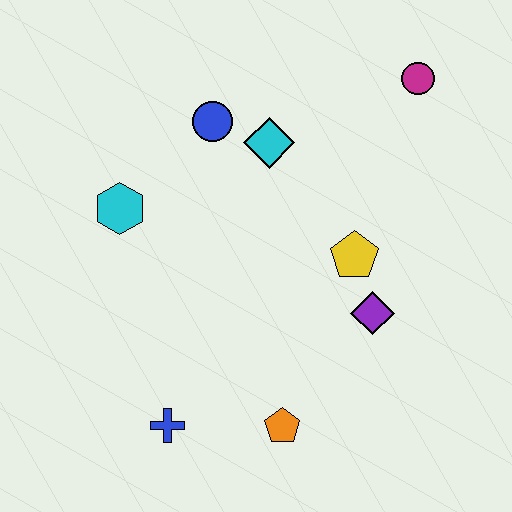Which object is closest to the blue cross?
The orange pentagon is closest to the blue cross.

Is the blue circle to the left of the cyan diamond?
Yes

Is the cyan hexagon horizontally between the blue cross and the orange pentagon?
No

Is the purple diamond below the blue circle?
Yes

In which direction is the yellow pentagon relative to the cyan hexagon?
The yellow pentagon is to the right of the cyan hexagon.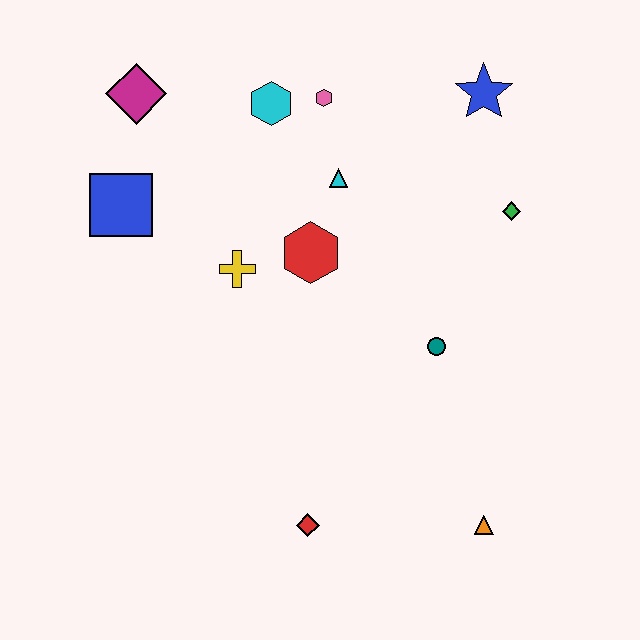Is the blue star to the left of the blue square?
No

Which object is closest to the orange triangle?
The red diamond is closest to the orange triangle.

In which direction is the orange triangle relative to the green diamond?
The orange triangle is below the green diamond.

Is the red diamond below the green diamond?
Yes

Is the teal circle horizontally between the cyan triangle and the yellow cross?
No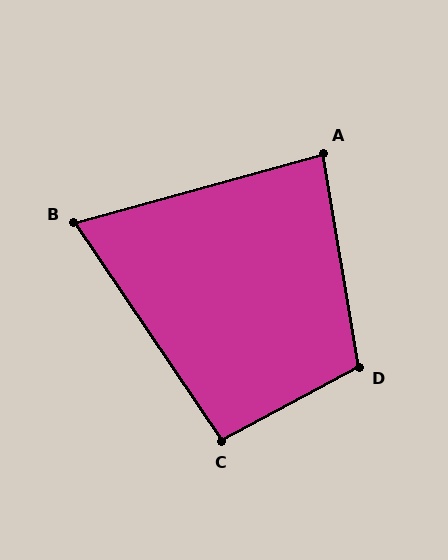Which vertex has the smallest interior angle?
B, at approximately 71 degrees.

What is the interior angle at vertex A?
Approximately 84 degrees (acute).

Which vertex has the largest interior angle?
D, at approximately 109 degrees.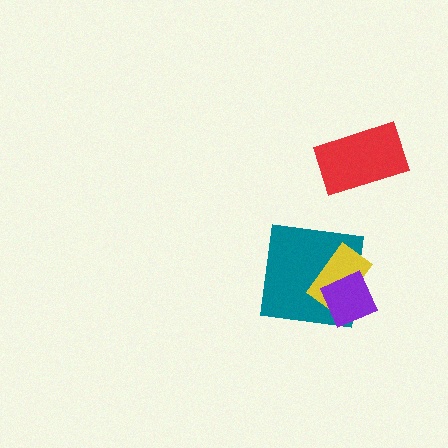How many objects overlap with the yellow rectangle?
2 objects overlap with the yellow rectangle.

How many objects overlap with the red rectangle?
0 objects overlap with the red rectangle.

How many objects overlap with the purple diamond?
2 objects overlap with the purple diamond.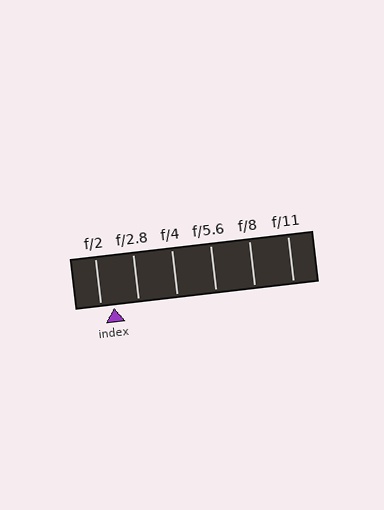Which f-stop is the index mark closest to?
The index mark is closest to f/2.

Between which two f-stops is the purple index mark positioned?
The index mark is between f/2 and f/2.8.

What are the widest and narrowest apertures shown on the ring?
The widest aperture shown is f/2 and the narrowest is f/11.